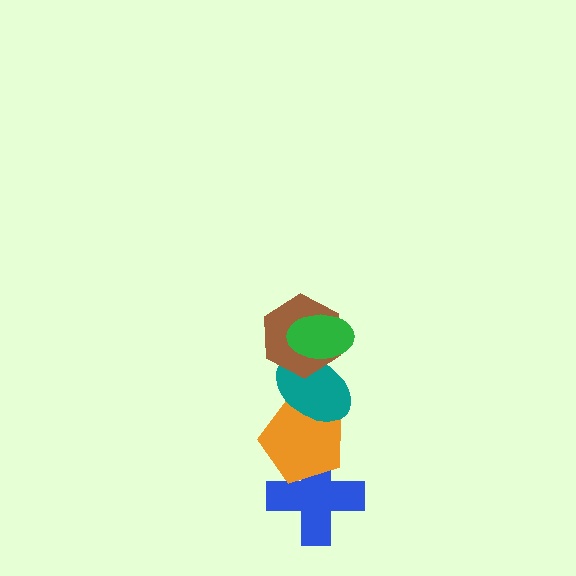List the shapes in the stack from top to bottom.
From top to bottom: the green ellipse, the brown hexagon, the teal ellipse, the orange pentagon, the blue cross.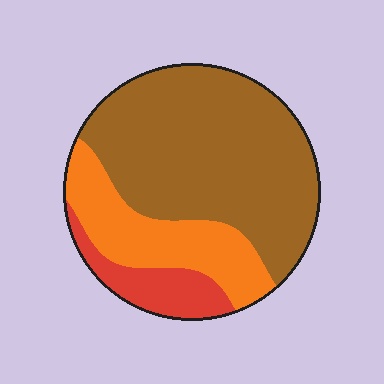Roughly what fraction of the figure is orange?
Orange takes up about one quarter (1/4) of the figure.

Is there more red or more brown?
Brown.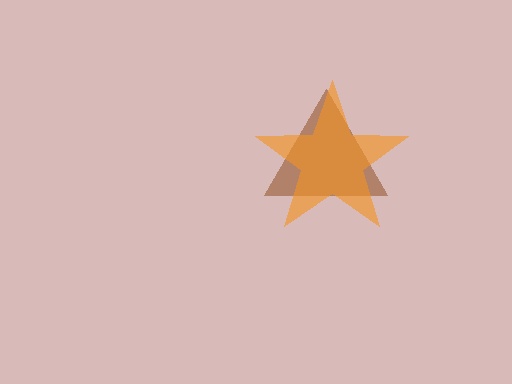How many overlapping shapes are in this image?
There are 2 overlapping shapes in the image.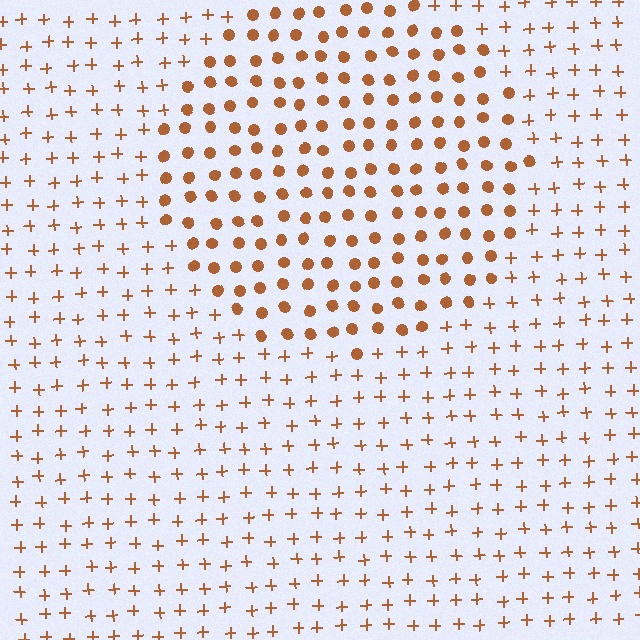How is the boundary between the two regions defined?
The boundary is defined by a change in element shape: circles inside vs. plus signs outside. All elements share the same color and spacing.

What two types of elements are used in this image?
The image uses circles inside the circle region and plus signs outside it.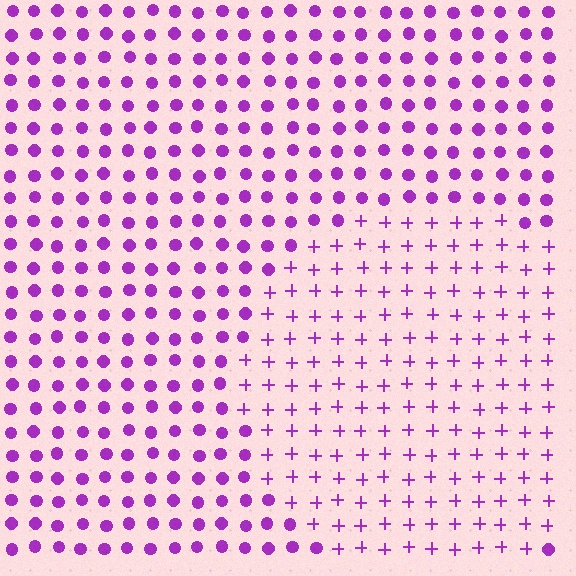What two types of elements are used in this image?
The image uses plus signs inside the circle region and circles outside it.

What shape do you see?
I see a circle.